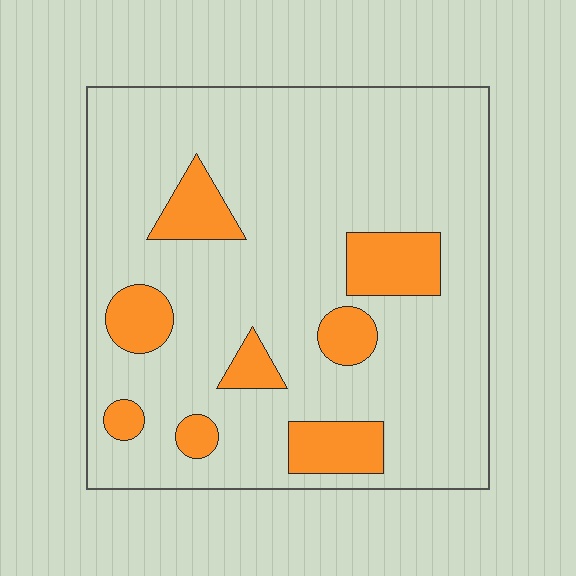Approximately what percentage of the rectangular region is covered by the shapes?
Approximately 15%.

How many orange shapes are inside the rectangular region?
8.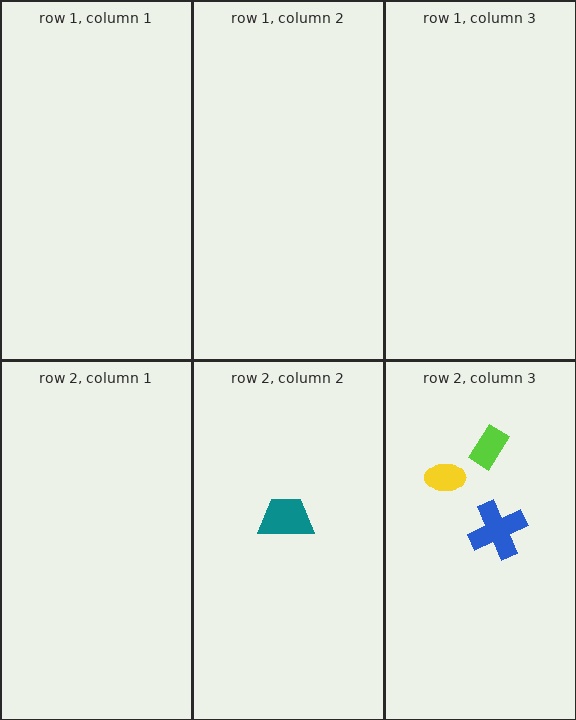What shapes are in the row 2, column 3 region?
The lime rectangle, the yellow ellipse, the blue cross.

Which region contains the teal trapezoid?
The row 2, column 2 region.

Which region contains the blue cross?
The row 2, column 3 region.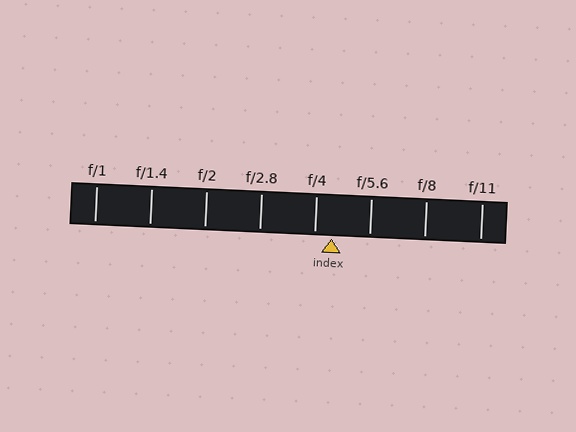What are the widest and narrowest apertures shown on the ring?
The widest aperture shown is f/1 and the narrowest is f/11.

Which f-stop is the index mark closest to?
The index mark is closest to f/4.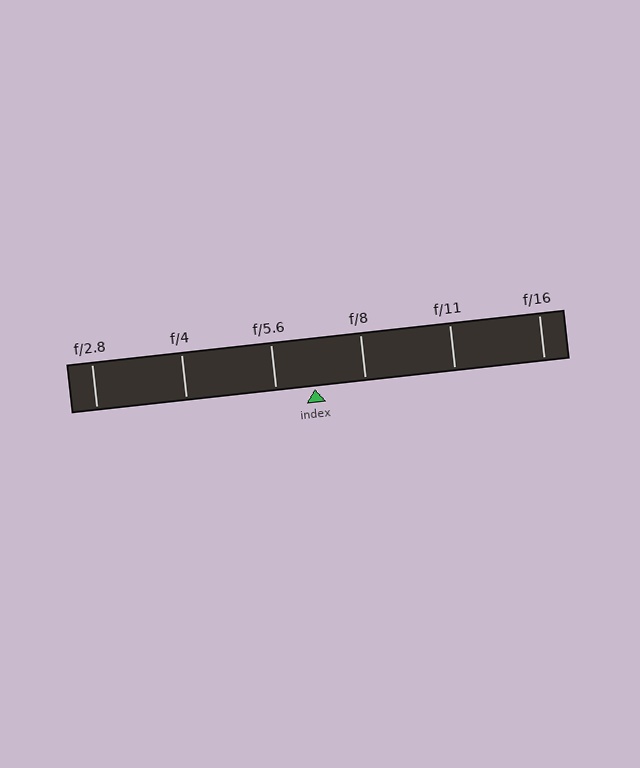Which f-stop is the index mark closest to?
The index mark is closest to f/5.6.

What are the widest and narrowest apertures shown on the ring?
The widest aperture shown is f/2.8 and the narrowest is f/16.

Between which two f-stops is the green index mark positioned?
The index mark is between f/5.6 and f/8.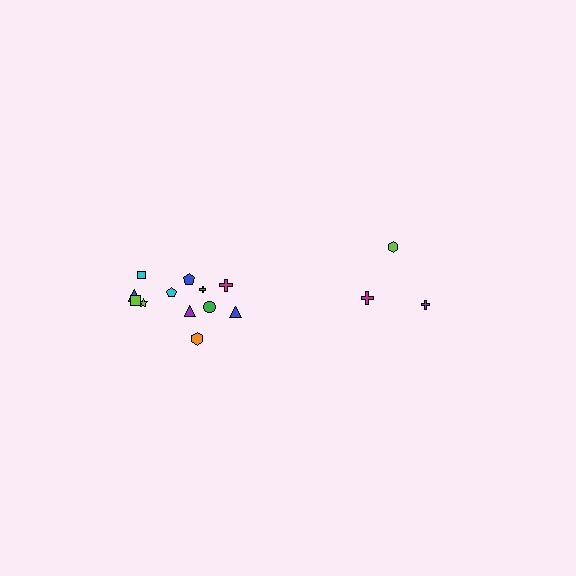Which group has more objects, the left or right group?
The left group.